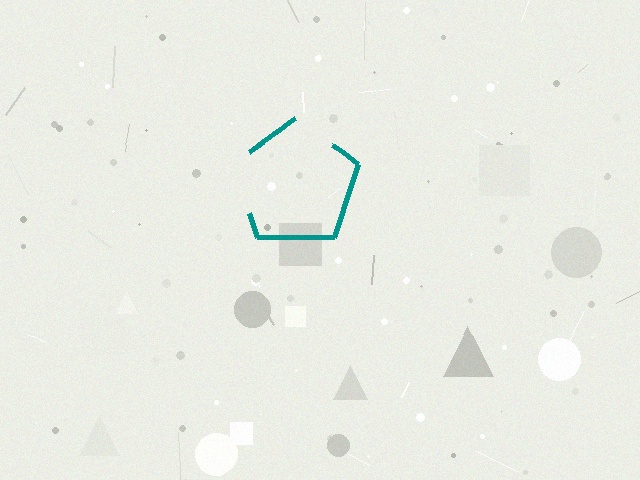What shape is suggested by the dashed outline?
The dashed outline suggests a pentagon.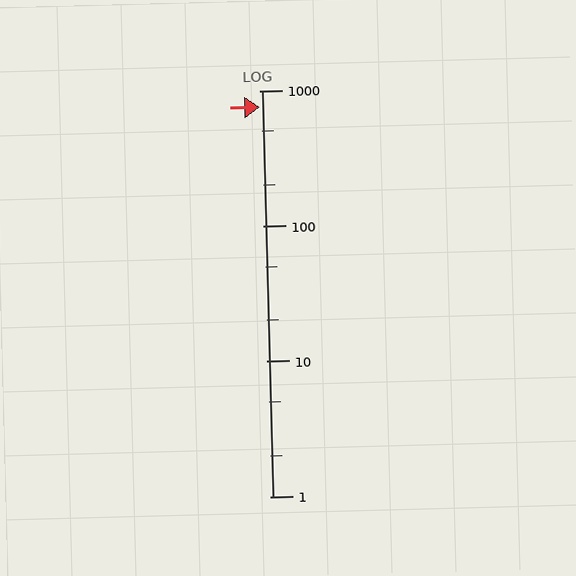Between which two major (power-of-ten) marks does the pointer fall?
The pointer is between 100 and 1000.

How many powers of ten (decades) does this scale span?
The scale spans 3 decades, from 1 to 1000.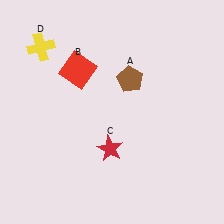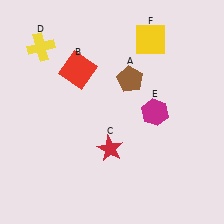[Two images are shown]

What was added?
A magenta hexagon (E), a yellow square (F) were added in Image 2.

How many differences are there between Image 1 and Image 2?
There are 2 differences between the two images.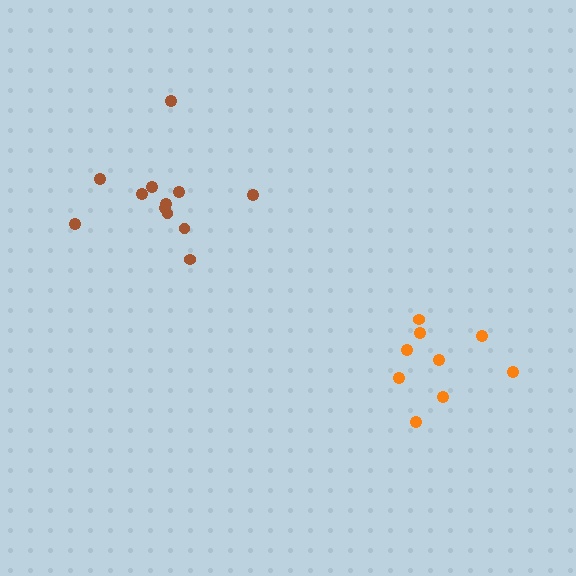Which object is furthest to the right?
The orange cluster is rightmost.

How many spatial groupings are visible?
There are 2 spatial groupings.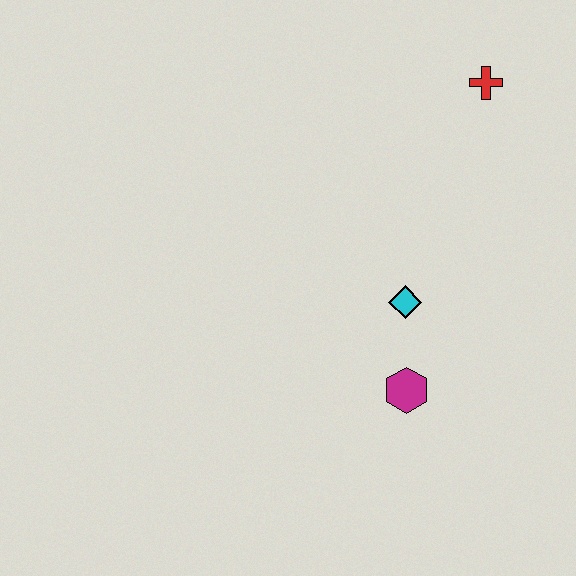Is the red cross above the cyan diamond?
Yes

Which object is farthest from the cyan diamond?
The red cross is farthest from the cyan diamond.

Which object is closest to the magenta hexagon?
The cyan diamond is closest to the magenta hexagon.